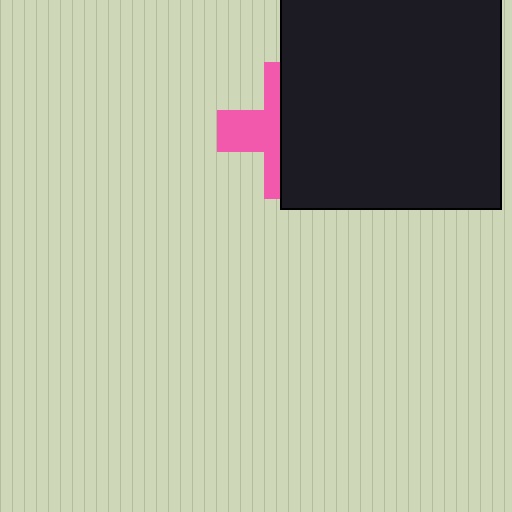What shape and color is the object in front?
The object in front is a black square.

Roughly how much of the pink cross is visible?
A small part of it is visible (roughly 42%).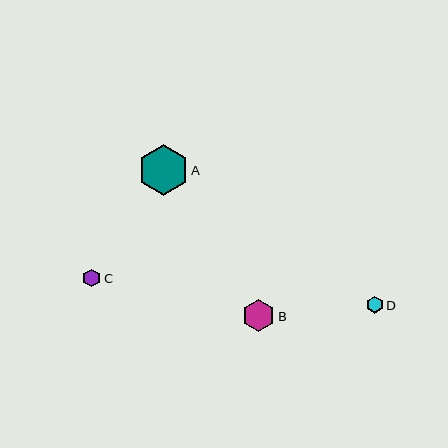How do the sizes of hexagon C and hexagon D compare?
Hexagon C and hexagon D are approximately the same size.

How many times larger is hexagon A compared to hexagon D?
Hexagon A is approximately 3.1 times the size of hexagon D.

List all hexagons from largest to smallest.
From largest to smallest: A, B, C, D.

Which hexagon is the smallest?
Hexagon D is the smallest with a size of approximately 17 pixels.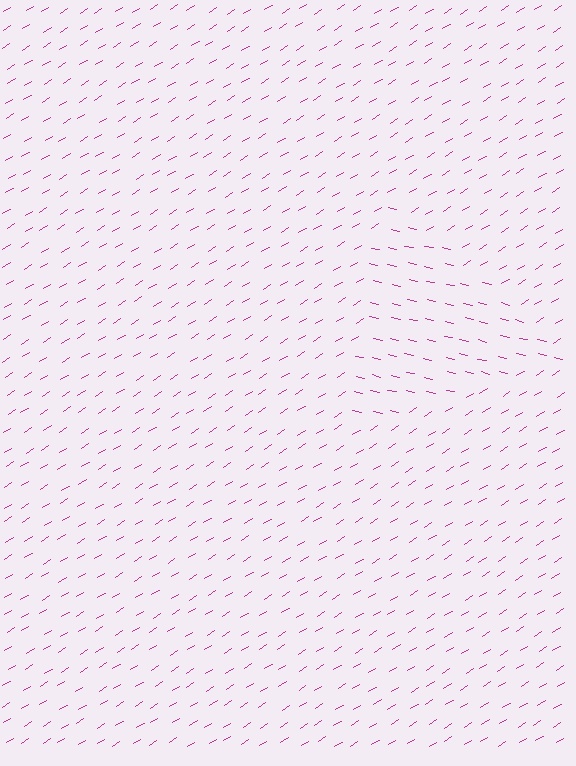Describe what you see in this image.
The image is filled with small magenta line segments. A triangle region in the image has lines oriented differently from the surrounding lines, creating a visible texture boundary.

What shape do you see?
I see a triangle.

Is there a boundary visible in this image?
Yes, there is a texture boundary formed by a change in line orientation.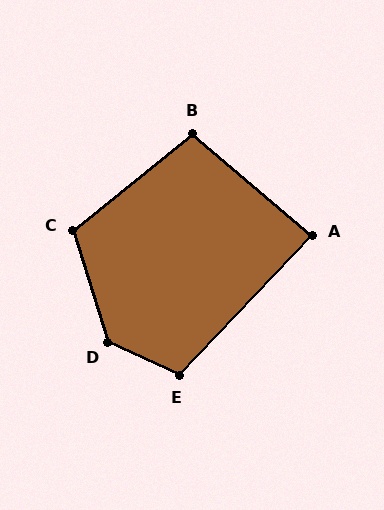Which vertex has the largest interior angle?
D, at approximately 132 degrees.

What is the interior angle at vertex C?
Approximately 112 degrees (obtuse).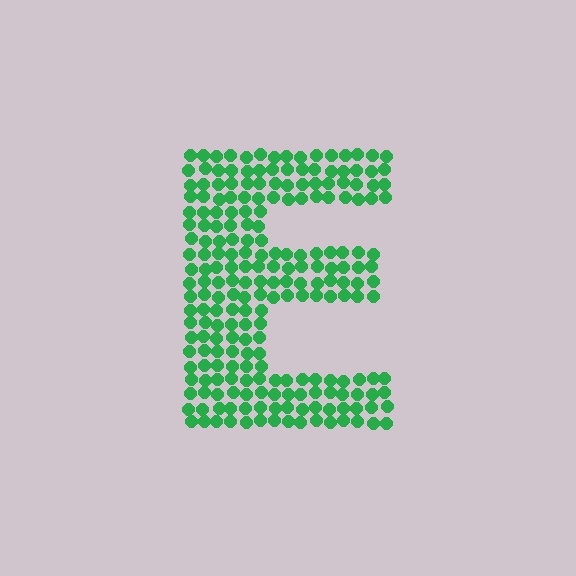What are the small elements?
The small elements are circles.